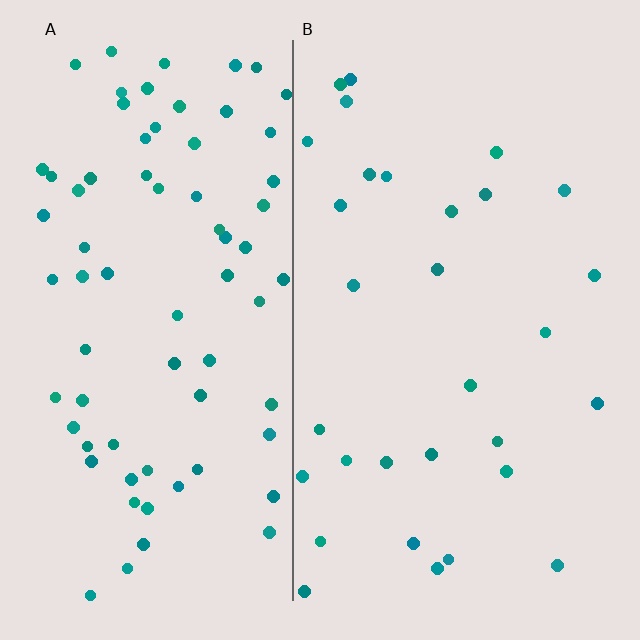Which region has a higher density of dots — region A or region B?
A (the left).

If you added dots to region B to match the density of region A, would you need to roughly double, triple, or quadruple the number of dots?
Approximately double.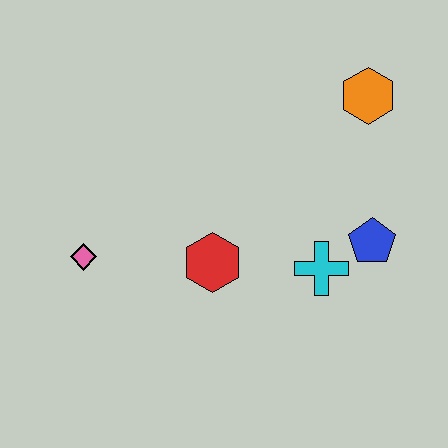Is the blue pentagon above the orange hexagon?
No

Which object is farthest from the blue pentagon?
The pink diamond is farthest from the blue pentagon.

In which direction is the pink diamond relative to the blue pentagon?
The pink diamond is to the left of the blue pentagon.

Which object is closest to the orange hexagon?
The blue pentagon is closest to the orange hexagon.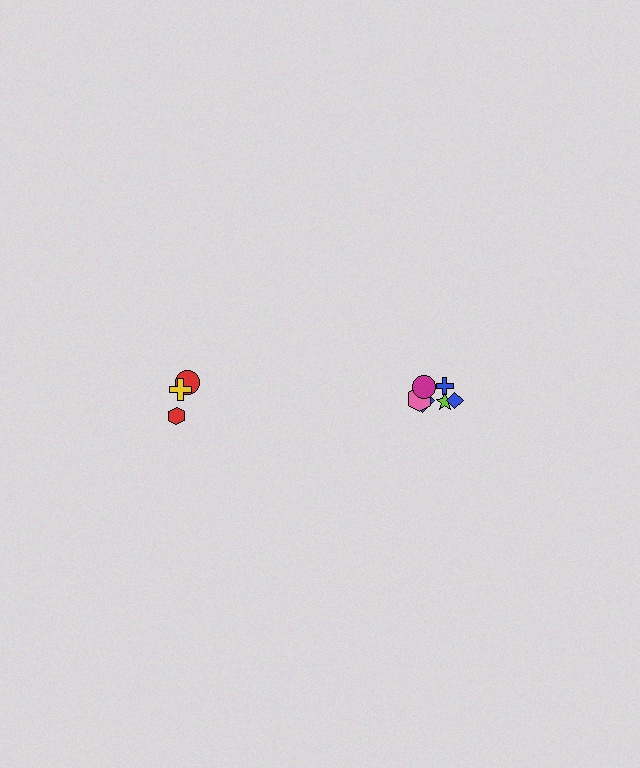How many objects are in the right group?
There are 6 objects.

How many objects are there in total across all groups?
There are 9 objects.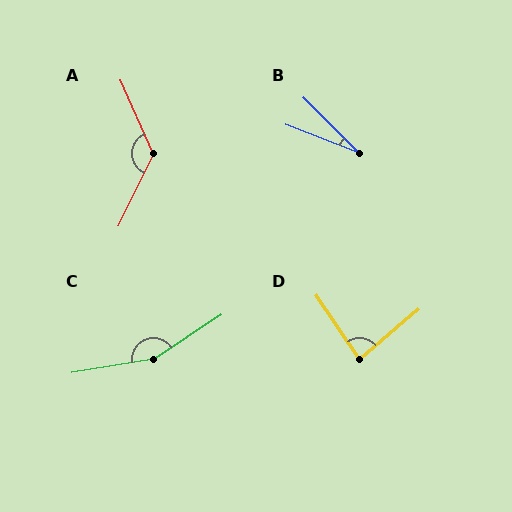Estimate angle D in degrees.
Approximately 84 degrees.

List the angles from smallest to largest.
B (23°), D (84°), A (130°), C (155°).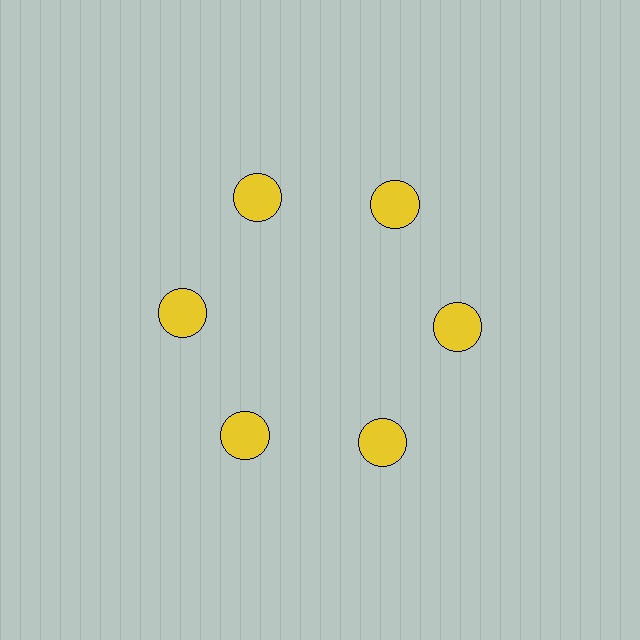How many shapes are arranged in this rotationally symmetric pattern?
There are 6 shapes, arranged in 6 groups of 1.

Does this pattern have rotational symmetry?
Yes, this pattern has 6-fold rotational symmetry. It looks the same after rotating 60 degrees around the center.